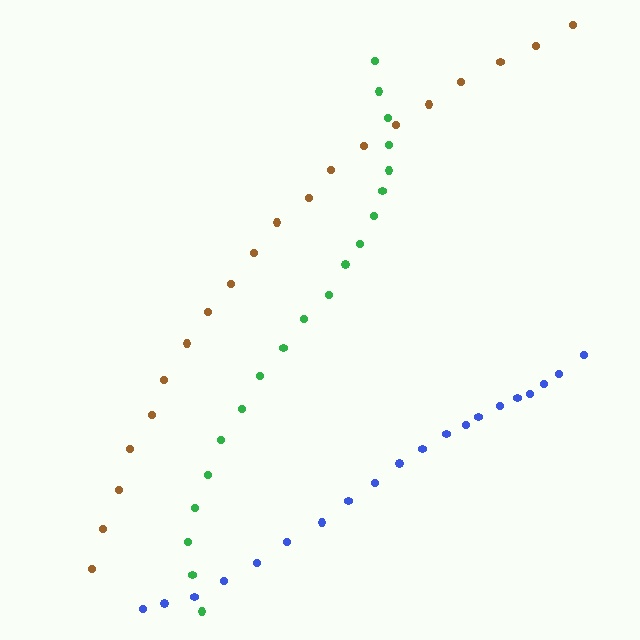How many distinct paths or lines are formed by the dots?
There are 3 distinct paths.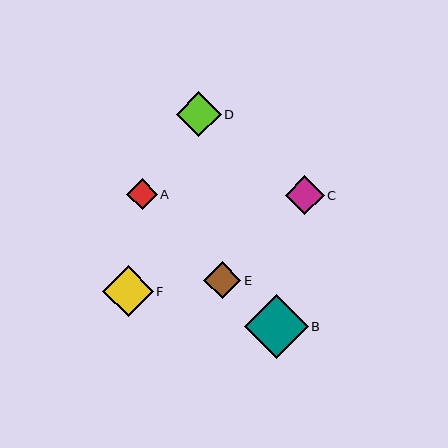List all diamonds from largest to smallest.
From largest to smallest: B, F, D, C, E, A.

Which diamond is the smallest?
Diamond A is the smallest with a size of approximately 30 pixels.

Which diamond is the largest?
Diamond B is the largest with a size of approximately 64 pixels.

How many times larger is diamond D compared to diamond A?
Diamond D is approximately 1.5 times the size of diamond A.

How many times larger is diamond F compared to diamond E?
Diamond F is approximately 1.4 times the size of diamond E.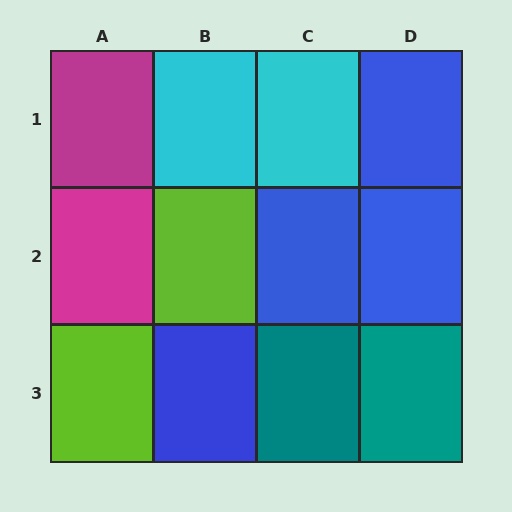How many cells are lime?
2 cells are lime.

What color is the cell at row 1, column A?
Magenta.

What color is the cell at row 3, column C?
Teal.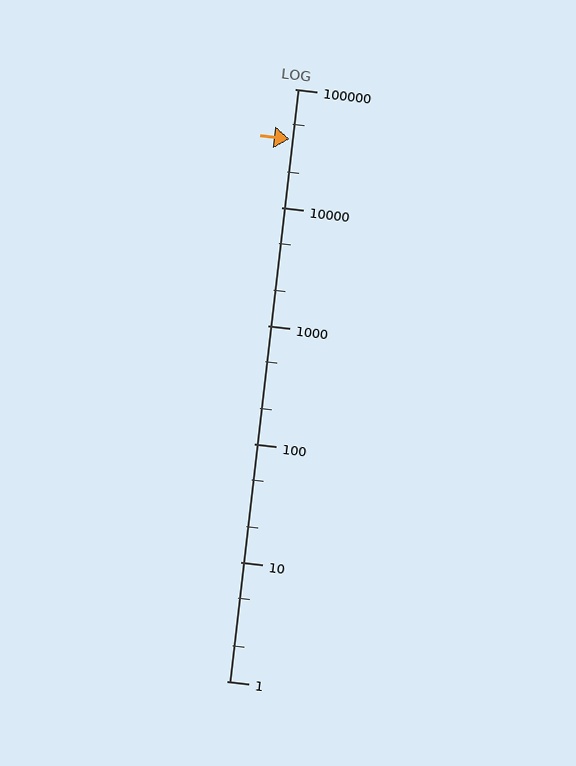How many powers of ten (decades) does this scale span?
The scale spans 5 decades, from 1 to 100000.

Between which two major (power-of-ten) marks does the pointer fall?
The pointer is between 10000 and 100000.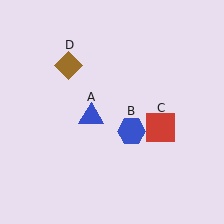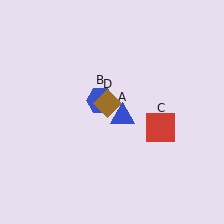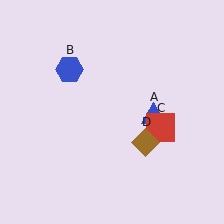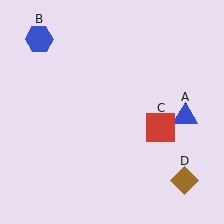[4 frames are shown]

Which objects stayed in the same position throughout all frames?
Red square (object C) remained stationary.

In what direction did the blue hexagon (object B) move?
The blue hexagon (object B) moved up and to the left.